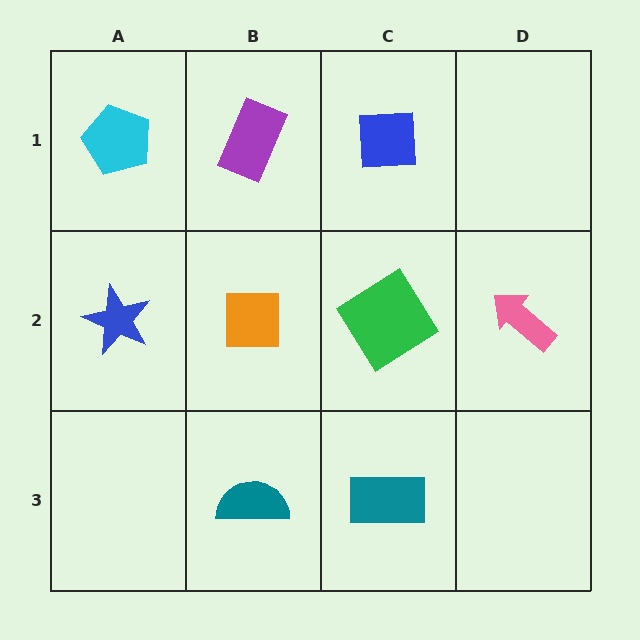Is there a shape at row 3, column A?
No, that cell is empty.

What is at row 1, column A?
A cyan pentagon.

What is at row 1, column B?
A purple rectangle.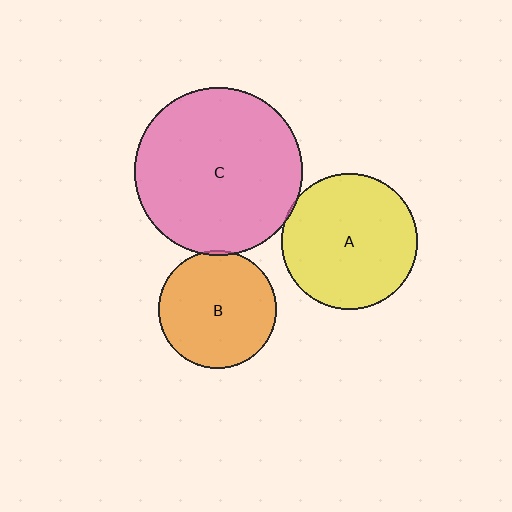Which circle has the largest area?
Circle C (pink).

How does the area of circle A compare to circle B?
Approximately 1.3 times.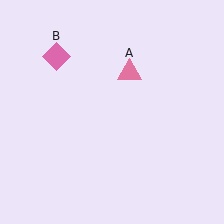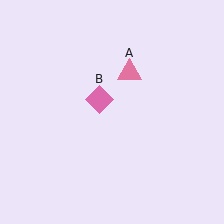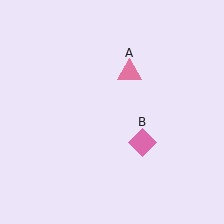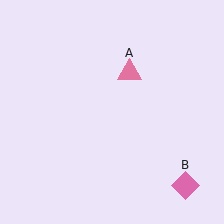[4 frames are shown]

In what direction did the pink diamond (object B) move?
The pink diamond (object B) moved down and to the right.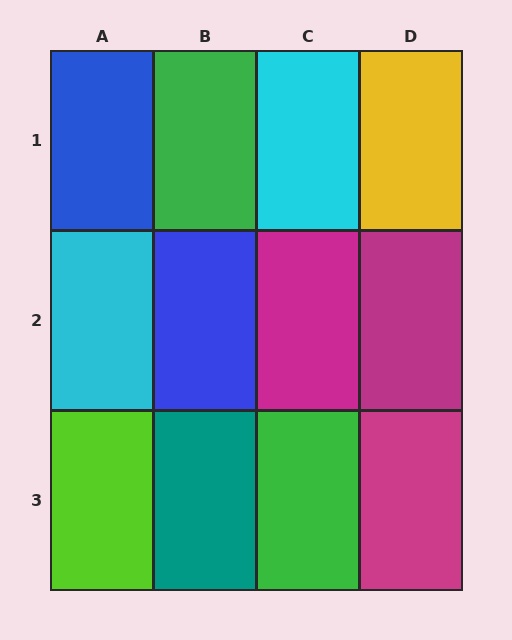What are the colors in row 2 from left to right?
Cyan, blue, magenta, magenta.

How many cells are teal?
1 cell is teal.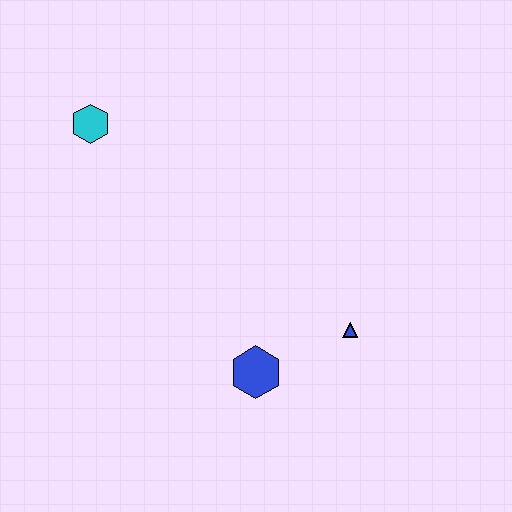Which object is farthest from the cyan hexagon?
The blue triangle is farthest from the cyan hexagon.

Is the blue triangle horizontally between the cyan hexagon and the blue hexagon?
No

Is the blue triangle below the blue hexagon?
No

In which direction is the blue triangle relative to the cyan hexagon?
The blue triangle is to the right of the cyan hexagon.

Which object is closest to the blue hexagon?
The blue triangle is closest to the blue hexagon.